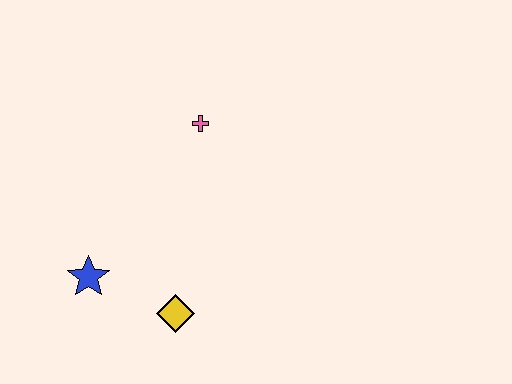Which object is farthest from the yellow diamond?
The pink cross is farthest from the yellow diamond.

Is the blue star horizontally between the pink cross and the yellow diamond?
No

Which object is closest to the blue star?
The yellow diamond is closest to the blue star.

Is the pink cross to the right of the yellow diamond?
Yes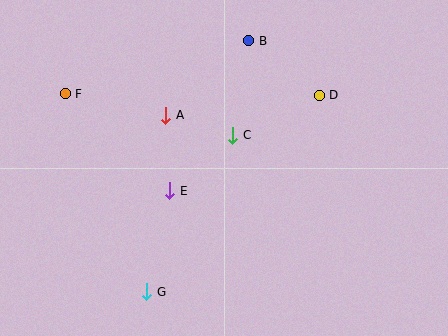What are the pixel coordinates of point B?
Point B is at (249, 41).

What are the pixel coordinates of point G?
Point G is at (147, 292).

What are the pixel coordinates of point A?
Point A is at (166, 115).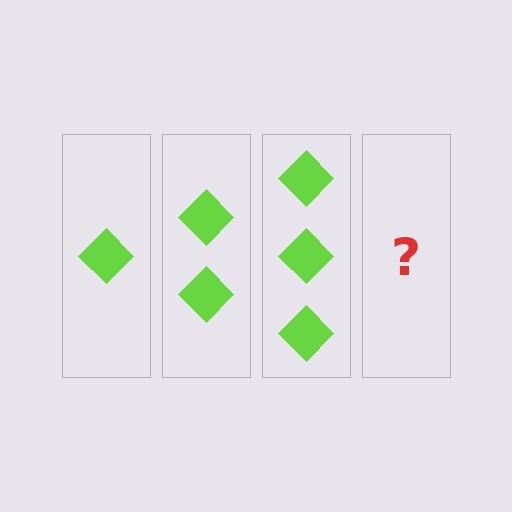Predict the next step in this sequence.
The next step is 4 diamonds.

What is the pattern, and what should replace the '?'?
The pattern is that each step adds one more diamond. The '?' should be 4 diamonds.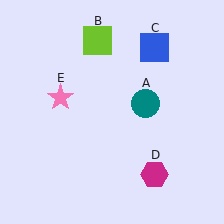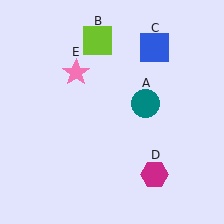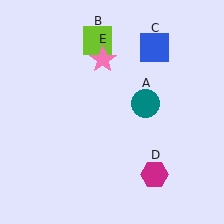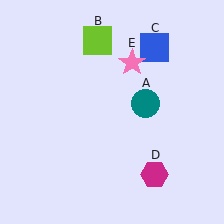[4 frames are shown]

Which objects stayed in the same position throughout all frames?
Teal circle (object A) and lime square (object B) and blue square (object C) and magenta hexagon (object D) remained stationary.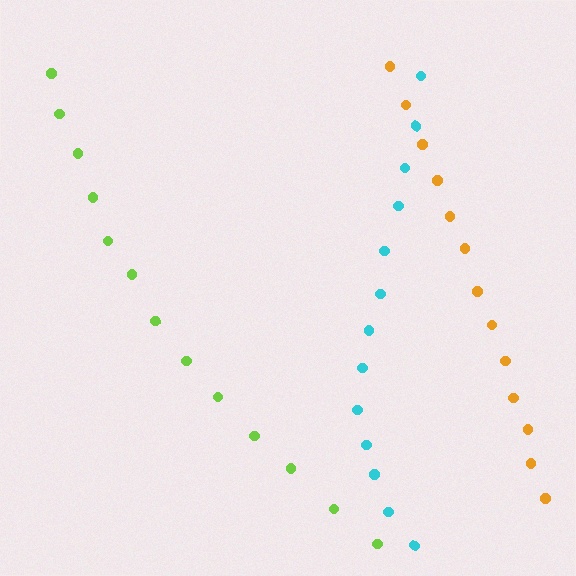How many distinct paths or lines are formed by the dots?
There are 3 distinct paths.